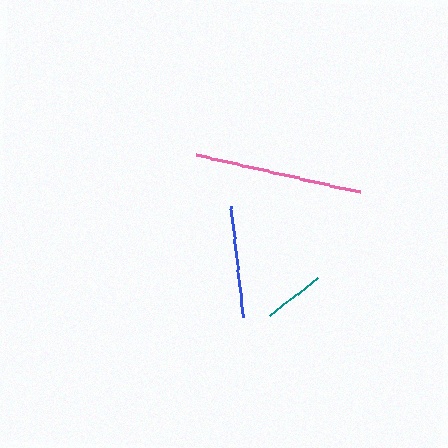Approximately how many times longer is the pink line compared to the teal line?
The pink line is approximately 2.7 times the length of the teal line.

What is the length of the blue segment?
The blue segment is approximately 112 pixels long.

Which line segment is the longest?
The pink line is the longest at approximately 168 pixels.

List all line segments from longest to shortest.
From longest to shortest: pink, blue, teal.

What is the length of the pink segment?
The pink segment is approximately 168 pixels long.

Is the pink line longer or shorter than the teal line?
The pink line is longer than the teal line.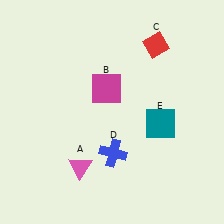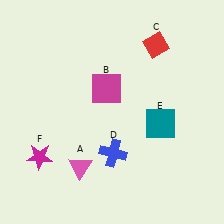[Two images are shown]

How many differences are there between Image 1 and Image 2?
There is 1 difference between the two images.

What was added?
A magenta star (F) was added in Image 2.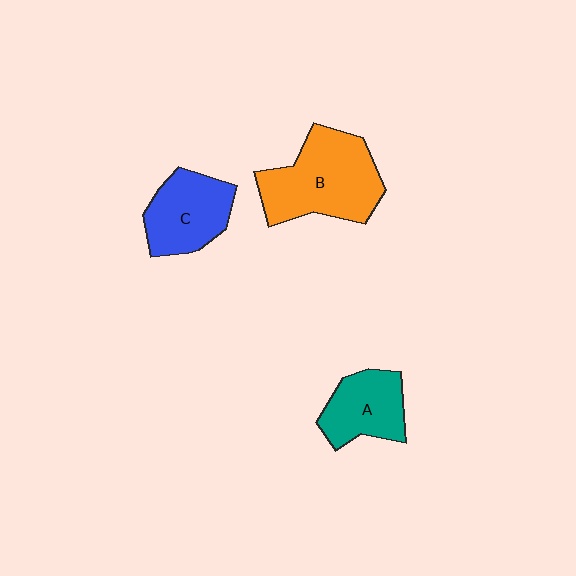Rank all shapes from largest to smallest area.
From largest to smallest: B (orange), C (blue), A (teal).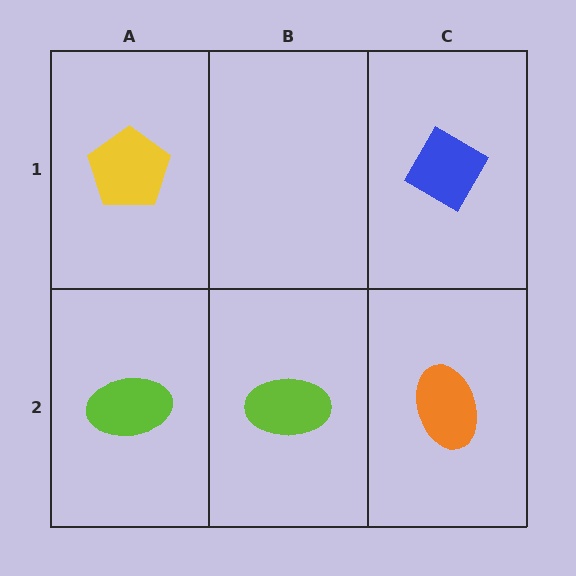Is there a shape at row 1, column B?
No, that cell is empty.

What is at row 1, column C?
A blue diamond.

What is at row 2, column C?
An orange ellipse.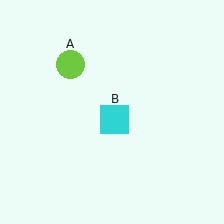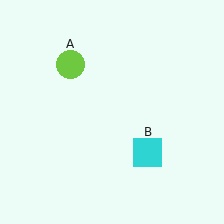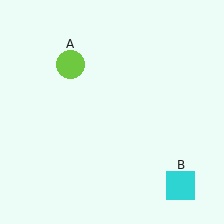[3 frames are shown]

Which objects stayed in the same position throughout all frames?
Lime circle (object A) remained stationary.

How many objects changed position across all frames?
1 object changed position: cyan square (object B).